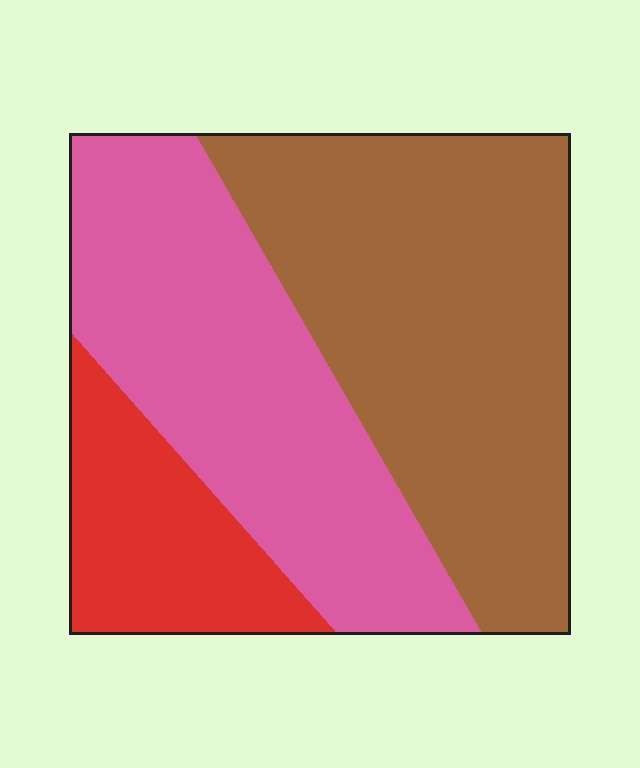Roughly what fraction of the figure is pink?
Pink takes up between a third and a half of the figure.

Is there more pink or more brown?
Brown.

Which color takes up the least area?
Red, at roughly 15%.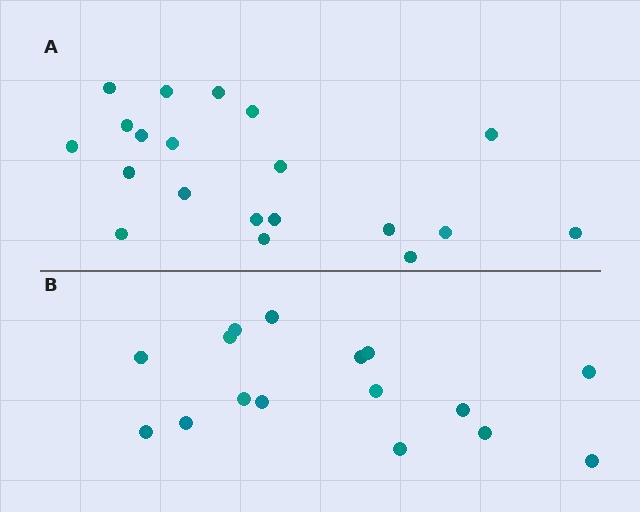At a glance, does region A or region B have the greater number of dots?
Region A (the top region) has more dots.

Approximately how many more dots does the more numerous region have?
Region A has about 4 more dots than region B.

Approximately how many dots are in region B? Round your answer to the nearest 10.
About 20 dots. (The exact count is 16, which rounds to 20.)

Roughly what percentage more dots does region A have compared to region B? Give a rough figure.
About 25% more.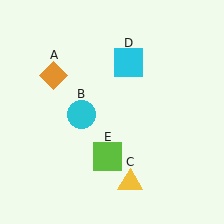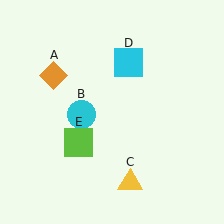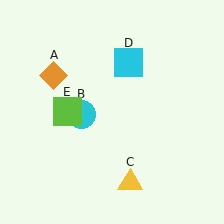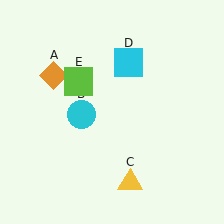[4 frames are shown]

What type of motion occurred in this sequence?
The lime square (object E) rotated clockwise around the center of the scene.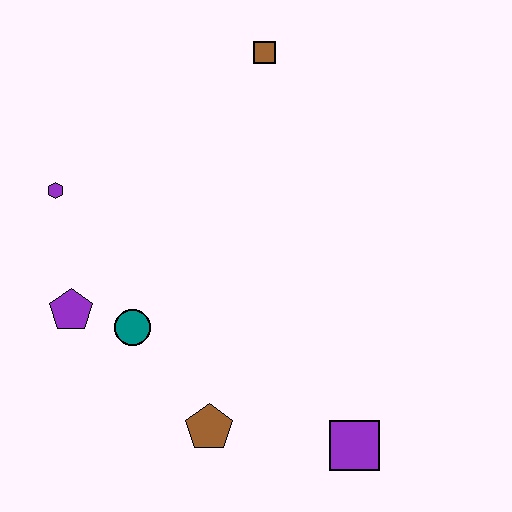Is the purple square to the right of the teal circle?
Yes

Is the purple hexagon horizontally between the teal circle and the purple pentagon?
No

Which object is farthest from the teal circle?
The brown square is farthest from the teal circle.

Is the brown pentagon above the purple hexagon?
No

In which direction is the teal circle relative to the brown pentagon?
The teal circle is above the brown pentagon.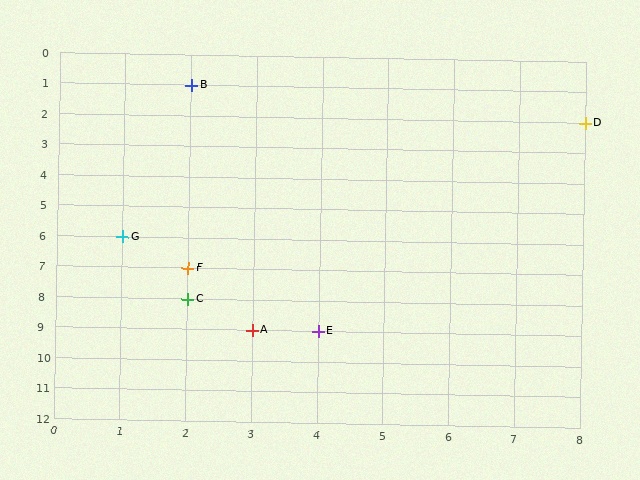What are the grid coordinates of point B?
Point B is at grid coordinates (2, 1).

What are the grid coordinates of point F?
Point F is at grid coordinates (2, 7).